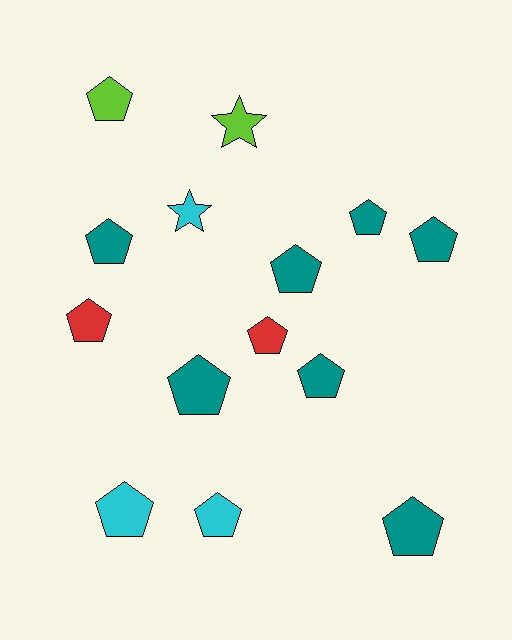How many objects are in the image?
There are 14 objects.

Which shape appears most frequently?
Pentagon, with 12 objects.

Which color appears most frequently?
Teal, with 7 objects.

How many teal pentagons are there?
There are 7 teal pentagons.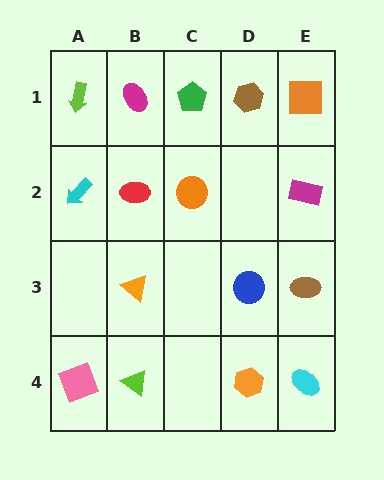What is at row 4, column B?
A lime triangle.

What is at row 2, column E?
A magenta rectangle.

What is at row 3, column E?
A brown ellipse.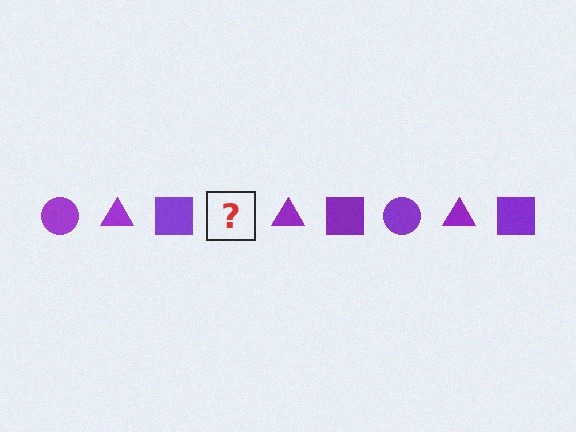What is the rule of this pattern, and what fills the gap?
The rule is that the pattern cycles through circle, triangle, square shapes in purple. The gap should be filled with a purple circle.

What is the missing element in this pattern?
The missing element is a purple circle.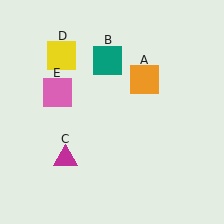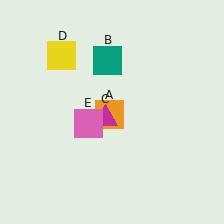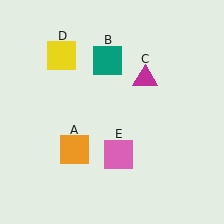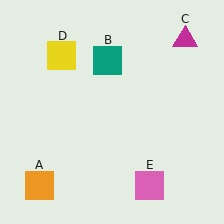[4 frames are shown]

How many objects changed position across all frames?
3 objects changed position: orange square (object A), magenta triangle (object C), pink square (object E).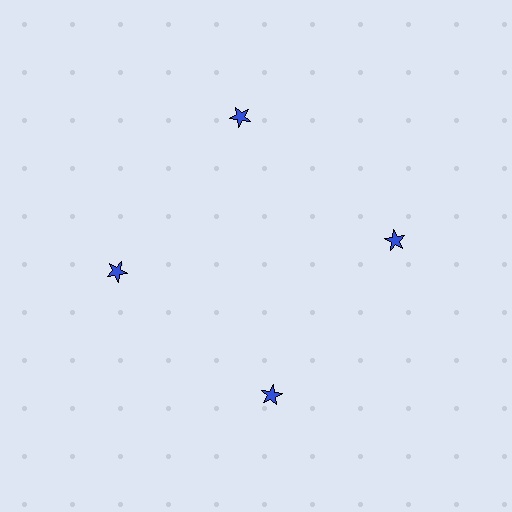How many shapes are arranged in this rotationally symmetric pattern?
There are 4 shapes, arranged in 4 groups of 1.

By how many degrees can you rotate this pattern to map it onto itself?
The pattern maps onto itself every 90 degrees of rotation.